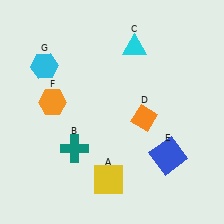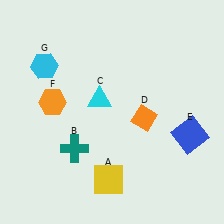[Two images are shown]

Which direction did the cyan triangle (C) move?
The cyan triangle (C) moved down.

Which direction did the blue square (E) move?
The blue square (E) moved right.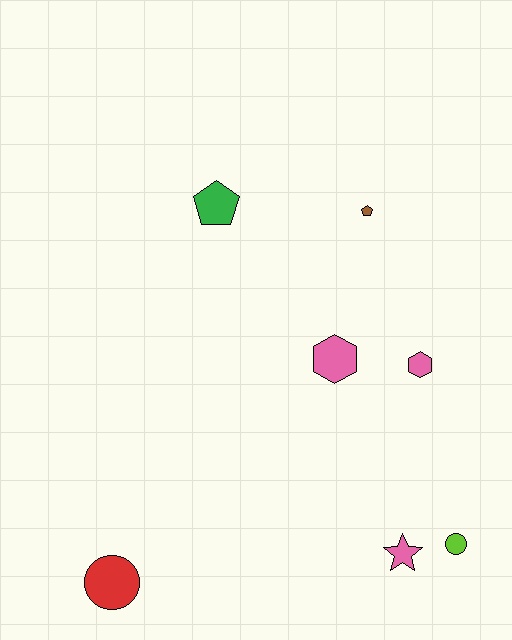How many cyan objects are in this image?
There are no cyan objects.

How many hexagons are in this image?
There are 2 hexagons.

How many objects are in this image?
There are 7 objects.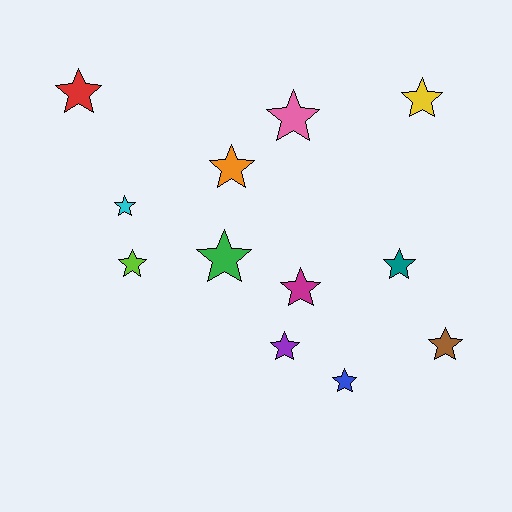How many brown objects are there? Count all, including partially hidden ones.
There is 1 brown object.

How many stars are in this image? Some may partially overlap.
There are 12 stars.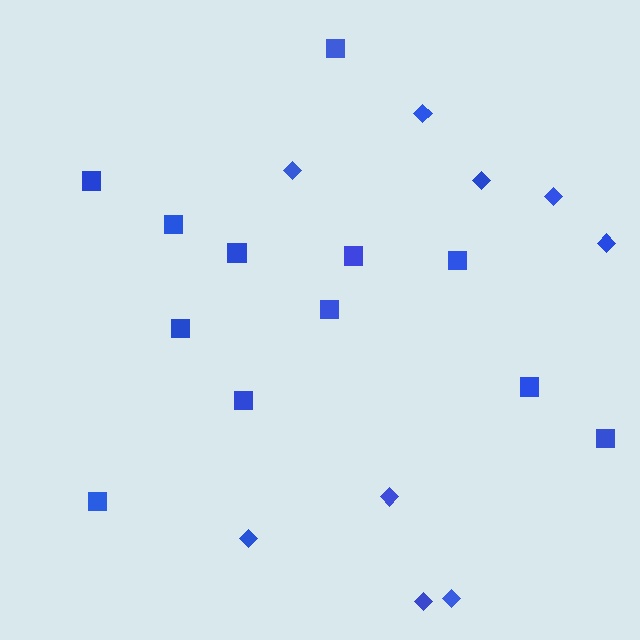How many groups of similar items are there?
There are 2 groups: one group of squares (12) and one group of diamonds (9).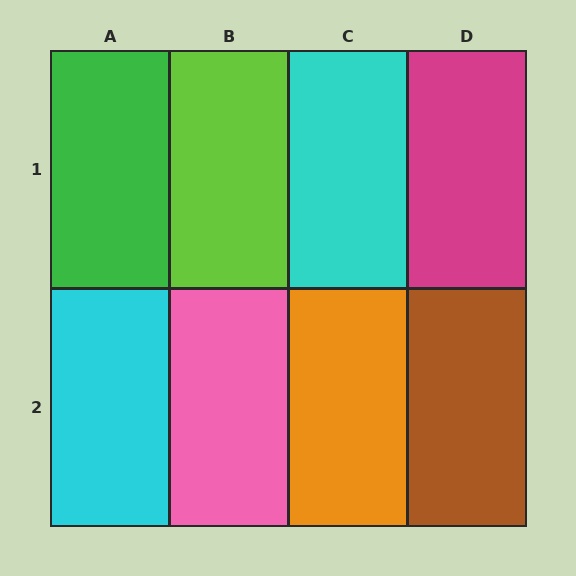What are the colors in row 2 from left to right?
Cyan, pink, orange, brown.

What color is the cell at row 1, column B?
Lime.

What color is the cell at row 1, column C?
Cyan.